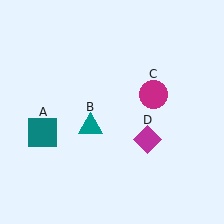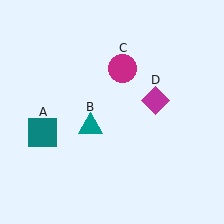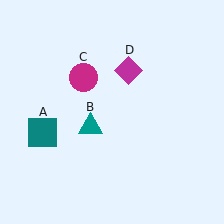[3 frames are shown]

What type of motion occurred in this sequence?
The magenta circle (object C), magenta diamond (object D) rotated counterclockwise around the center of the scene.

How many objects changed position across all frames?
2 objects changed position: magenta circle (object C), magenta diamond (object D).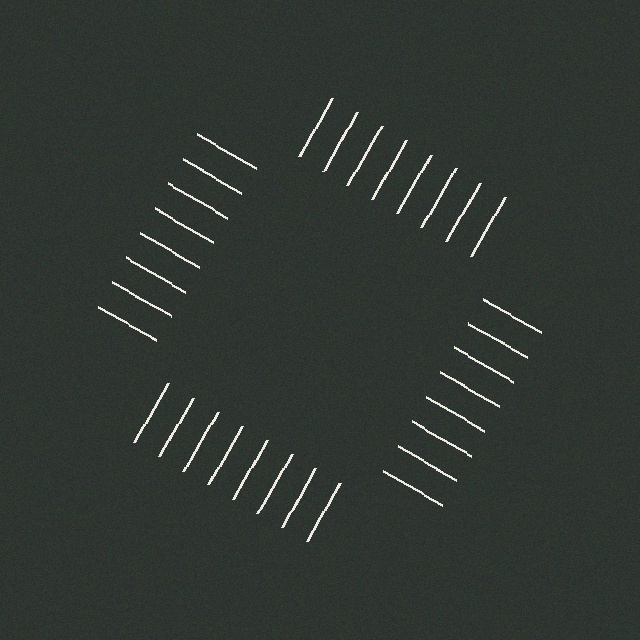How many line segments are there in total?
32 — 8 along each of the 4 edges.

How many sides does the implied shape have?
4 sides — the line-ends trace a square.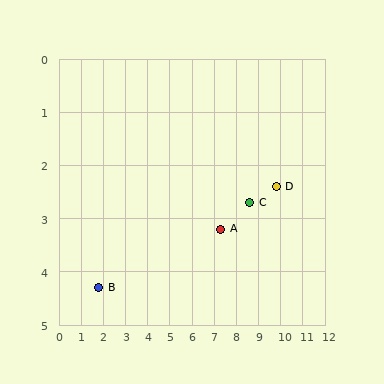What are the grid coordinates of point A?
Point A is at approximately (7.3, 3.2).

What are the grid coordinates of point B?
Point B is at approximately (1.8, 4.3).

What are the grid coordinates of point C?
Point C is at approximately (8.6, 2.7).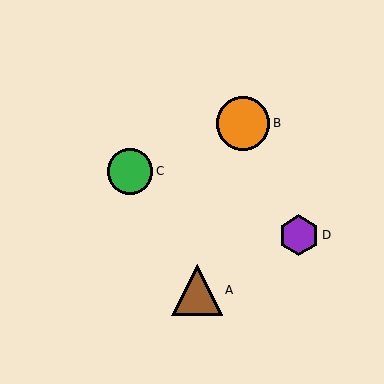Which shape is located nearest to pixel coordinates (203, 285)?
The brown triangle (labeled A) at (197, 290) is nearest to that location.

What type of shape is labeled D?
Shape D is a purple hexagon.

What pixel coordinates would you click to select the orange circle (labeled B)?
Click at (243, 123) to select the orange circle B.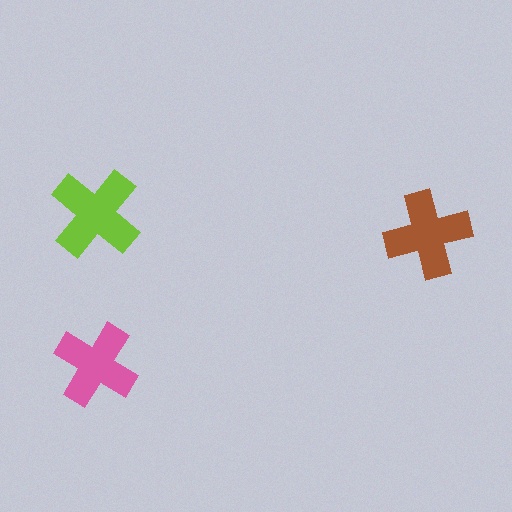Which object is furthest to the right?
The brown cross is rightmost.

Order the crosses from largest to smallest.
the lime one, the brown one, the pink one.